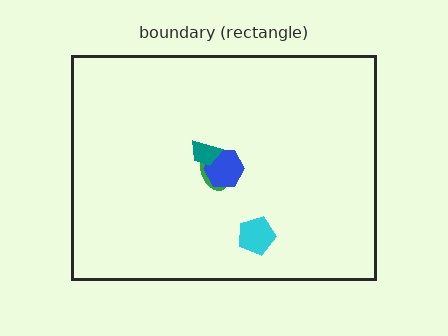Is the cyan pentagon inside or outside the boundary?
Inside.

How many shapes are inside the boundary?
4 inside, 0 outside.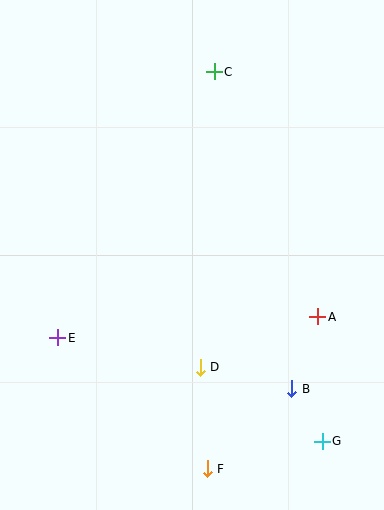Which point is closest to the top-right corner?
Point C is closest to the top-right corner.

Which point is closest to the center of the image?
Point D at (200, 367) is closest to the center.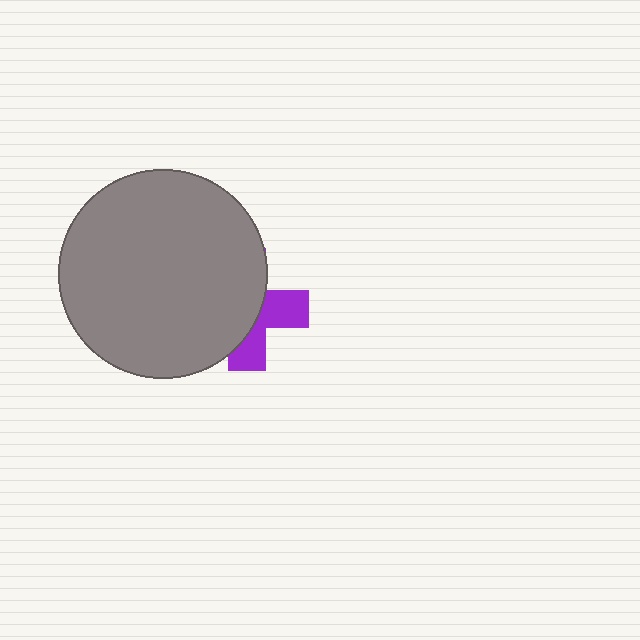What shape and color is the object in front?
The object in front is a gray circle.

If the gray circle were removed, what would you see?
You would see the complete purple cross.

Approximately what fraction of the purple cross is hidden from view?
Roughly 62% of the purple cross is hidden behind the gray circle.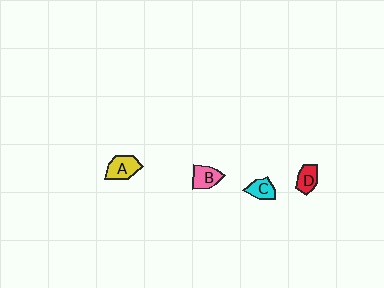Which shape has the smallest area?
Shape C (cyan).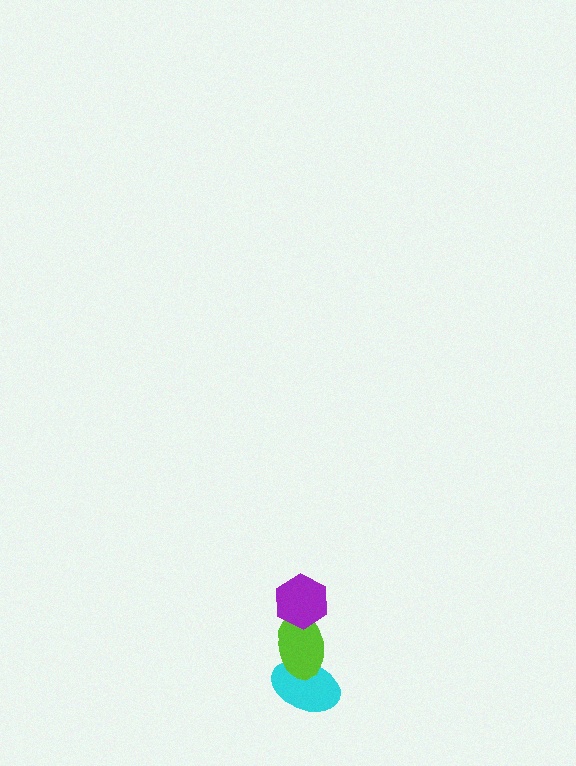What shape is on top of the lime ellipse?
The purple hexagon is on top of the lime ellipse.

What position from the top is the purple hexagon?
The purple hexagon is 1st from the top.